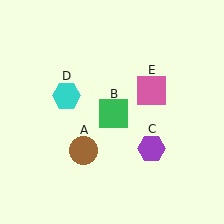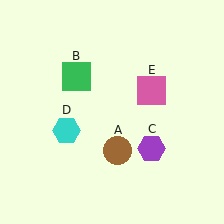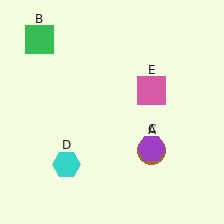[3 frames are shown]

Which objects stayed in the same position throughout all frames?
Purple hexagon (object C) and pink square (object E) remained stationary.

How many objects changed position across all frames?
3 objects changed position: brown circle (object A), green square (object B), cyan hexagon (object D).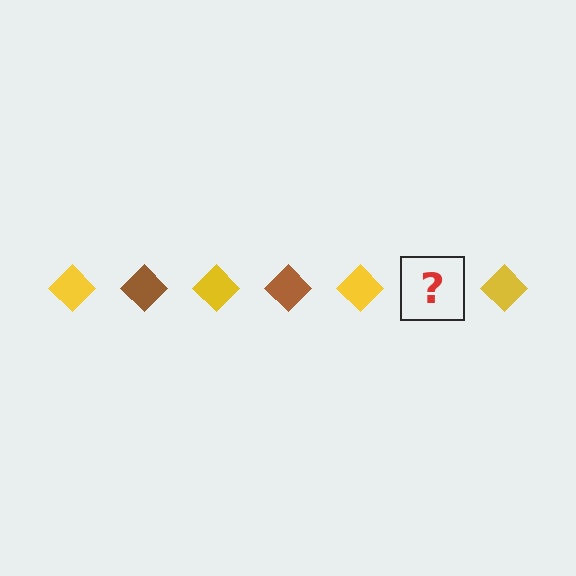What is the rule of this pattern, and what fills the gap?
The rule is that the pattern cycles through yellow, brown diamonds. The gap should be filled with a brown diamond.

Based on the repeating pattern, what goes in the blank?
The blank should be a brown diamond.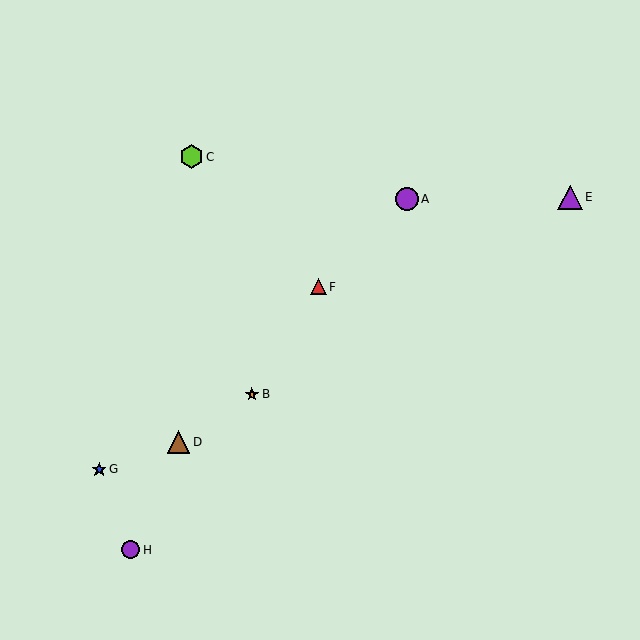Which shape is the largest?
The purple triangle (labeled E) is the largest.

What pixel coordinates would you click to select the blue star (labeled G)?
Click at (99, 469) to select the blue star G.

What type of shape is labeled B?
Shape B is an orange star.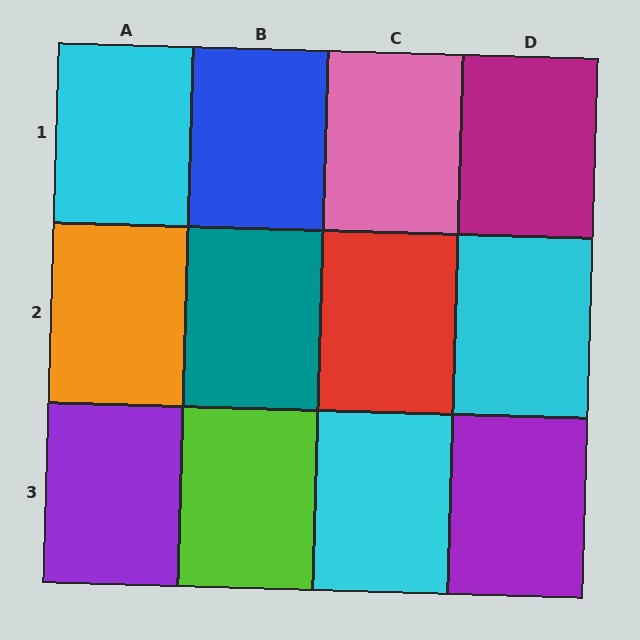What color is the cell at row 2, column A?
Orange.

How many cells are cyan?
3 cells are cyan.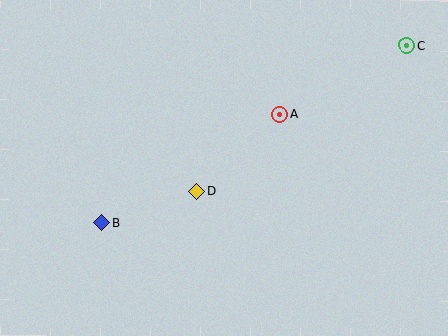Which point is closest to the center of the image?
Point D at (197, 191) is closest to the center.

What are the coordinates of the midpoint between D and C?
The midpoint between D and C is at (302, 118).